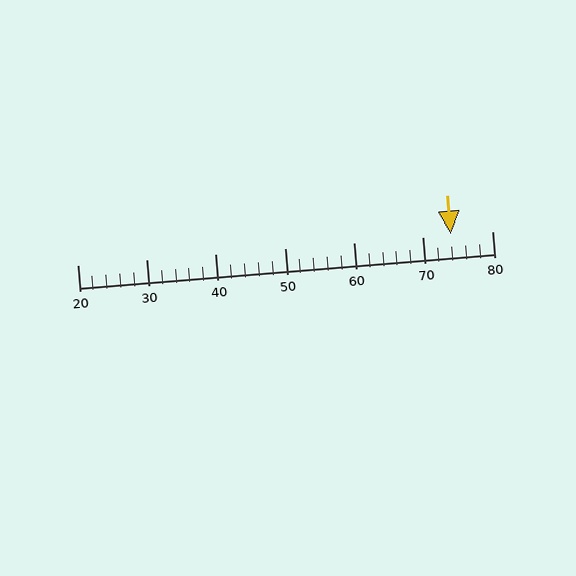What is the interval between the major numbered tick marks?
The major tick marks are spaced 10 units apart.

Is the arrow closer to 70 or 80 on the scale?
The arrow is closer to 70.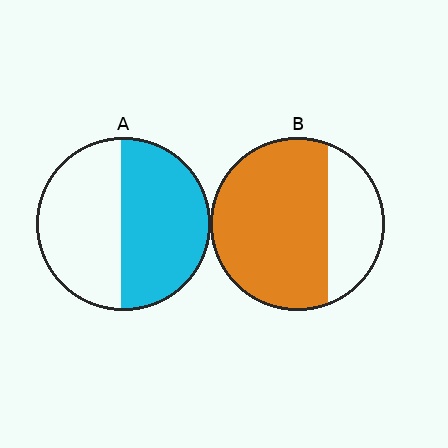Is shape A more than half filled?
Roughly half.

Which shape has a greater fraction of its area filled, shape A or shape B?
Shape B.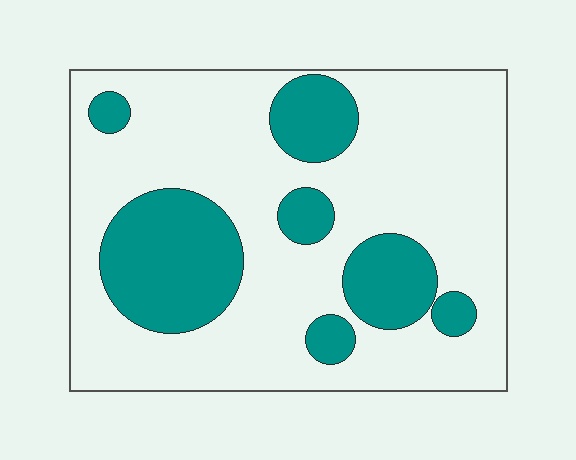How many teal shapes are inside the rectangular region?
7.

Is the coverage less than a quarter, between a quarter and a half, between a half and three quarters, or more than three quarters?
Between a quarter and a half.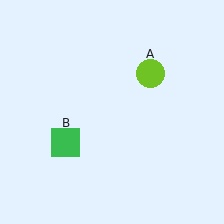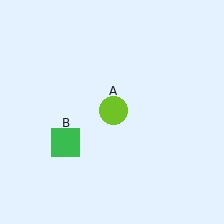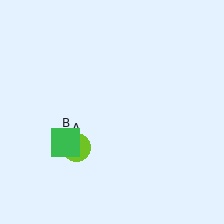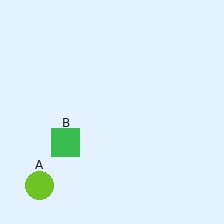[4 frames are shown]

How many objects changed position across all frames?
1 object changed position: lime circle (object A).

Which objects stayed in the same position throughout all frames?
Green square (object B) remained stationary.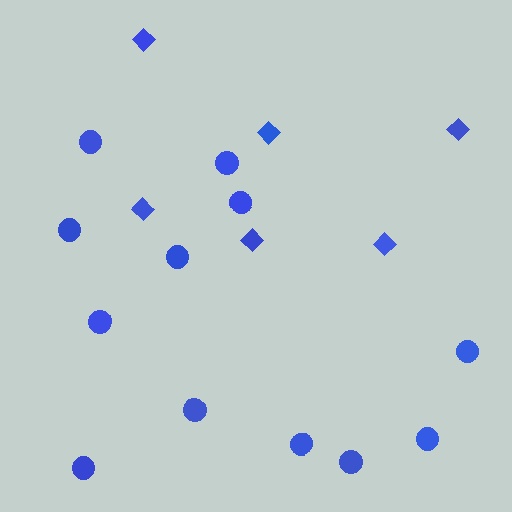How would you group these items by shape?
There are 2 groups: one group of circles (12) and one group of diamonds (6).